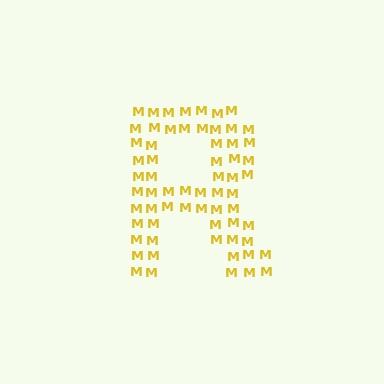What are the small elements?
The small elements are letter M's.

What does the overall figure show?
The overall figure shows the letter R.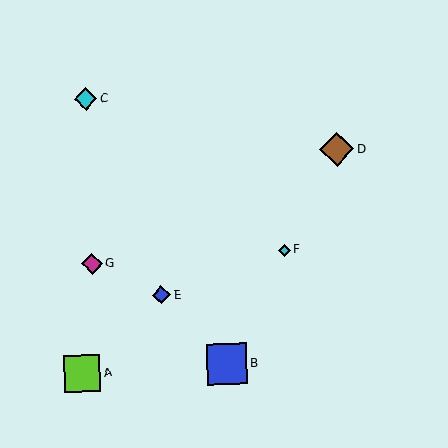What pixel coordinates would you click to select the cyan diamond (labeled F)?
Click at (284, 250) to select the cyan diamond F.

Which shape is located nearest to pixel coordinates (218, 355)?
The blue square (labeled B) at (227, 364) is nearest to that location.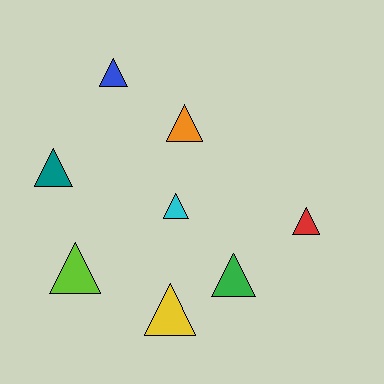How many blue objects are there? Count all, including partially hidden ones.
There is 1 blue object.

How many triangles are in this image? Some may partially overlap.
There are 8 triangles.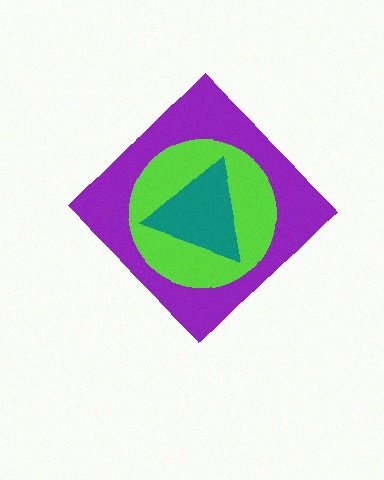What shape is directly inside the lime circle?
The teal triangle.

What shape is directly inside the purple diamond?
The lime circle.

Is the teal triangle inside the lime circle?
Yes.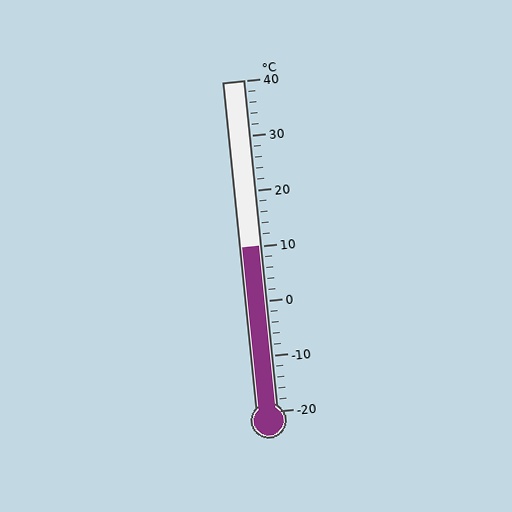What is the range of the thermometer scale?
The thermometer scale ranges from -20°C to 40°C.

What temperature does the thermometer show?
The thermometer shows approximately 10°C.